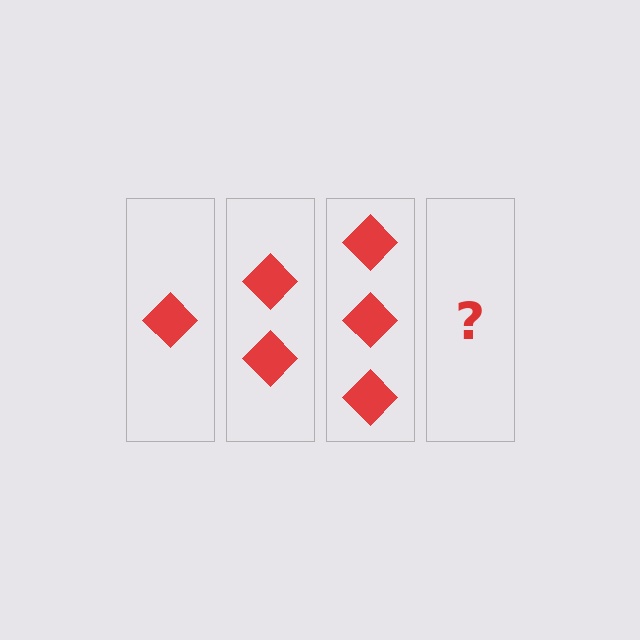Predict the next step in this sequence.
The next step is 4 diamonds.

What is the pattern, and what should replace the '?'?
The pattern is that each step adds one more diamond. The '?' should be 4 diamonds.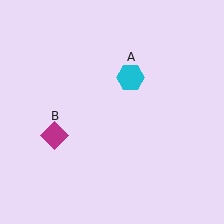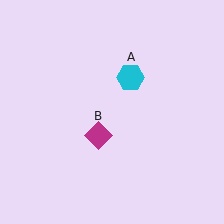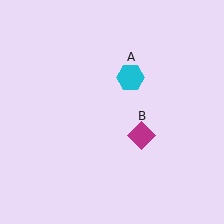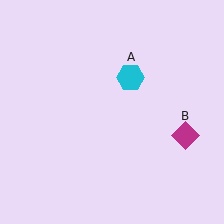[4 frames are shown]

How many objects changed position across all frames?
1 object changed position: magenta diamond (object B).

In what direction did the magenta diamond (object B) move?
The magenta diamond (object B) moved right.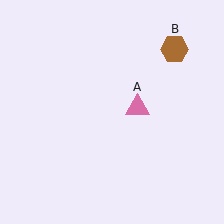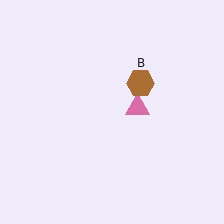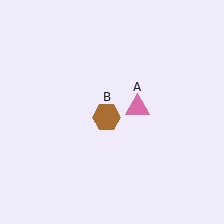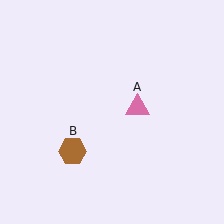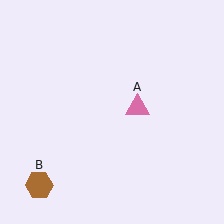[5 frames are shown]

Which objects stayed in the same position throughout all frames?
Pink triangle (object A) remained stationary.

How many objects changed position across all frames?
1 object changed position: brown hexagon (object B).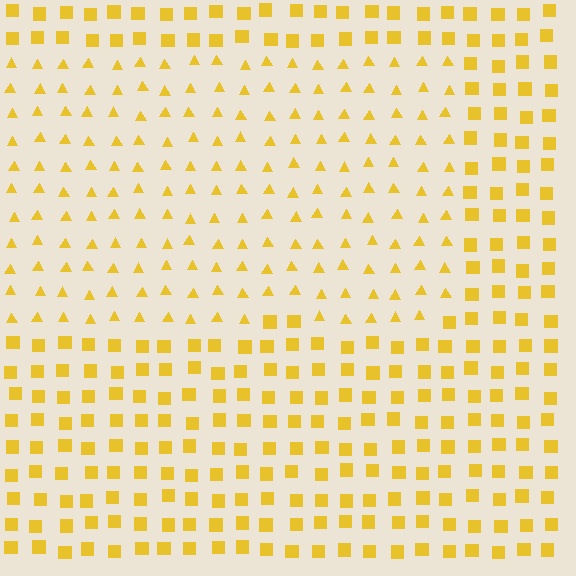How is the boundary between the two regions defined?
The boundary is defined by a change in element shape: triangles inside vs. squares outside. All elements share the same color and spacing.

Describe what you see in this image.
The image is filled with small yellow elements arranged in a uniform grid. A rectangle-shaped region contains triangles, while the surrounding area contains squares. The boundary is defined purely by the change in element shape.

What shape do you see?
I see a rectangle.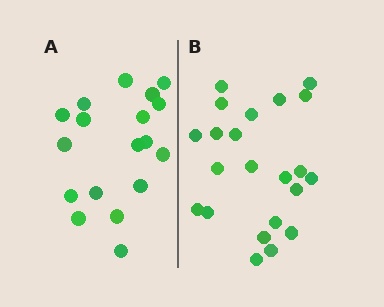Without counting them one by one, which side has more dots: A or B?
Region B (the right region) has more dots.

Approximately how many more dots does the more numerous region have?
Region B has about 4 more dots than region A.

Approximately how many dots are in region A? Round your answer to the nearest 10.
About 20 dots. (The exact count is 18, which rounds to 20.)